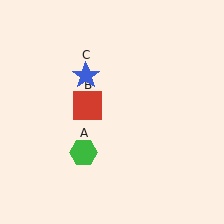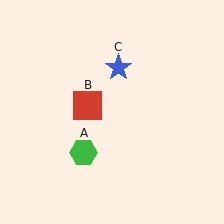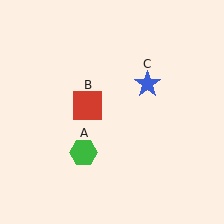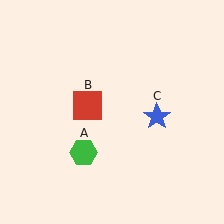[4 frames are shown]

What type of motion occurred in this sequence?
The blue star (object C) rotated clockwise around the center of the scene.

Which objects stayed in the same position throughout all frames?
Green hexagon (object A) and red square (object B) remained stationary.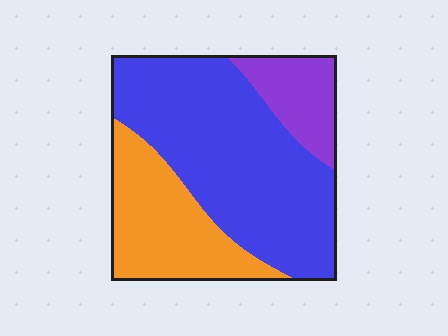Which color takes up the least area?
Purple, at roughly 15%.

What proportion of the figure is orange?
Orange covers roughly 30% of the figure.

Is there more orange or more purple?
Orange.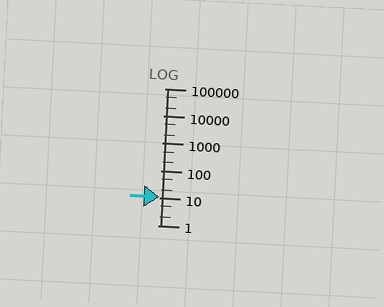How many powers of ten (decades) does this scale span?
The scale spans 5 decades, from 1 to 100000.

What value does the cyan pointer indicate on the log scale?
The pointer indicates approximately 11.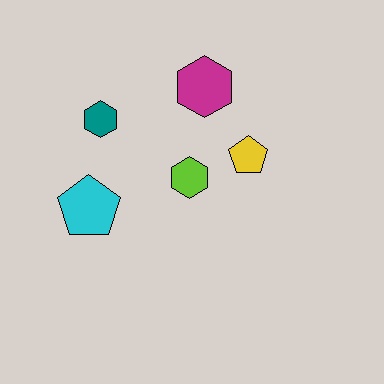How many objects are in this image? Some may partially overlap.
There are 5 objects.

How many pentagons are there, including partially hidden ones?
There are 2 pentagons.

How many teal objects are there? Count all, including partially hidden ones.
There is 1 teal object.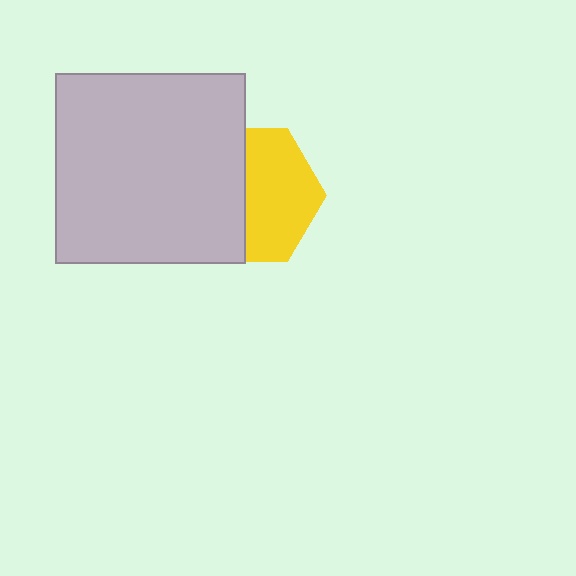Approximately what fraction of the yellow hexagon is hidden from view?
Roughly 47% of the yellow hexagon is hidden behind the light gray square.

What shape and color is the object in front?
The object in front is a light gray square.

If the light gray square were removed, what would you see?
You would see the complete yellow hexagon.